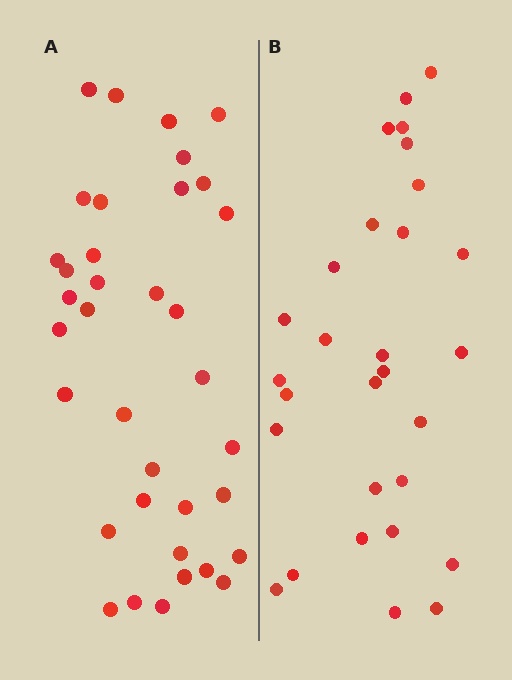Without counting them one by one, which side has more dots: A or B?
Region A (the left region) has more dots.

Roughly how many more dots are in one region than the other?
Region A has roughly 8 or so more dots than region B.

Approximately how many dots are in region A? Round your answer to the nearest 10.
About 40 dots. (The exact count is 36, which rounds to 40.)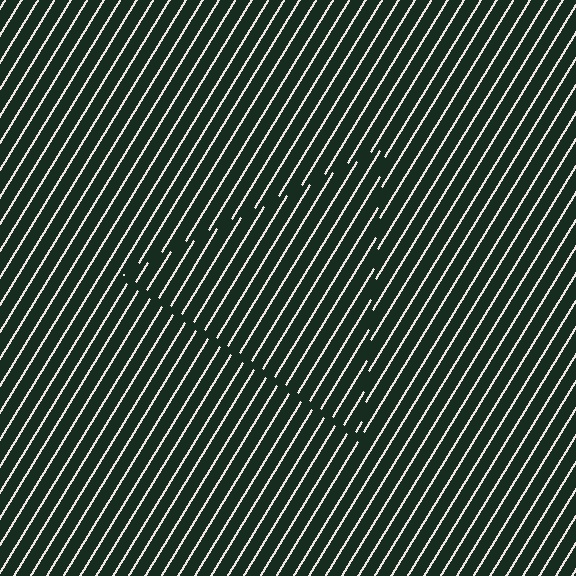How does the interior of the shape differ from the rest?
The interior of the shape contains the same grating, shifted by half a period — the contour is defined by the phase discontinuity where line-ends from the inner and outer gratings abut.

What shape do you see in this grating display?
An illusory triangle. The interior of the shape contains the same grating, shifted by half a period — the contour is defined by the phase discontinuity where line-ends from the inner and outer gratings abut.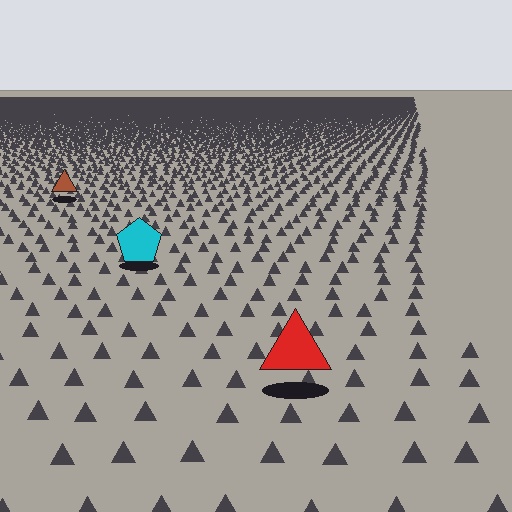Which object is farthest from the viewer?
The brown triangle is farthest from the viewer. It appears smaller and the ground texture around it is denser.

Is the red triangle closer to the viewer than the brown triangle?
Yes. The red triangle is closer — you can tell from the texture gradient: the ground texture is coarser near it.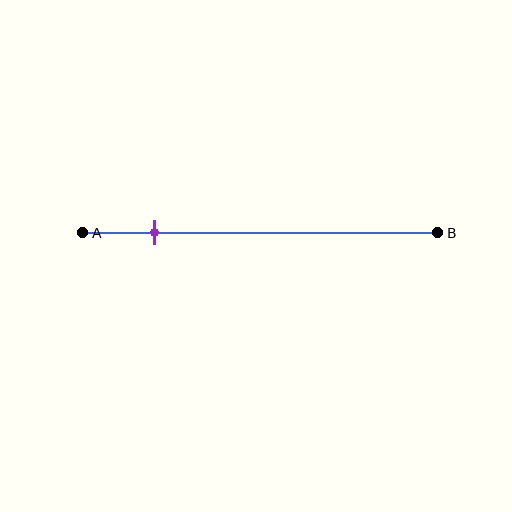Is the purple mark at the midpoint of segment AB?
No, the mark is at about 20% from A, not at the 50% midpoint.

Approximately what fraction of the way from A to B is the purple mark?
The purple mark is approximately 20% of the way from A to B.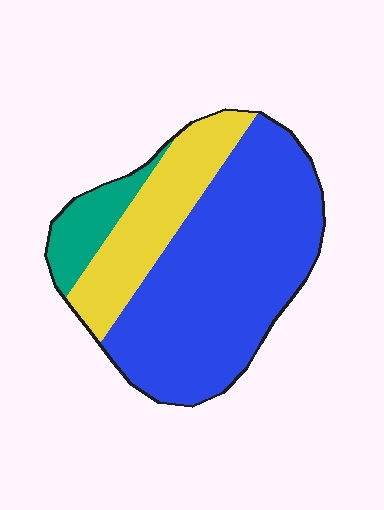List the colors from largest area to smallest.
From largest to smallest: blue, yellow, teal.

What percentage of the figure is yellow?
Yellow covers 25% of the figure.